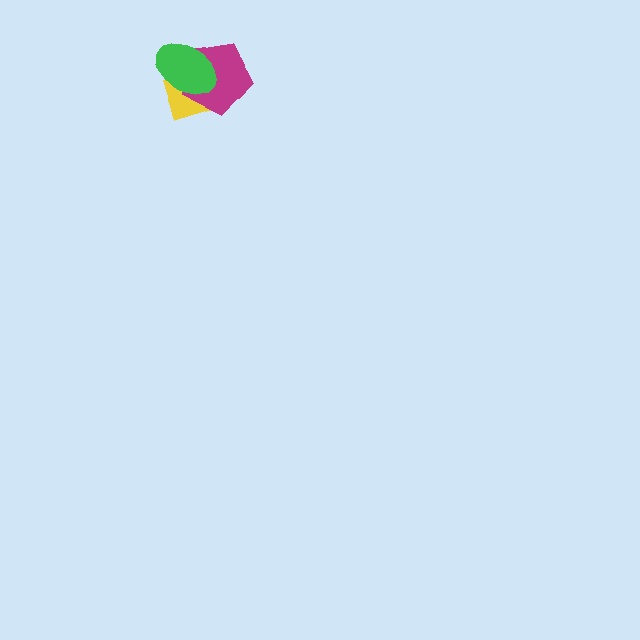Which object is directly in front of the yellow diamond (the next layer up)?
The magenta pentagon is directly in front of the yellow diamond.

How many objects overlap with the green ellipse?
2 objects overlap with the green ellipse.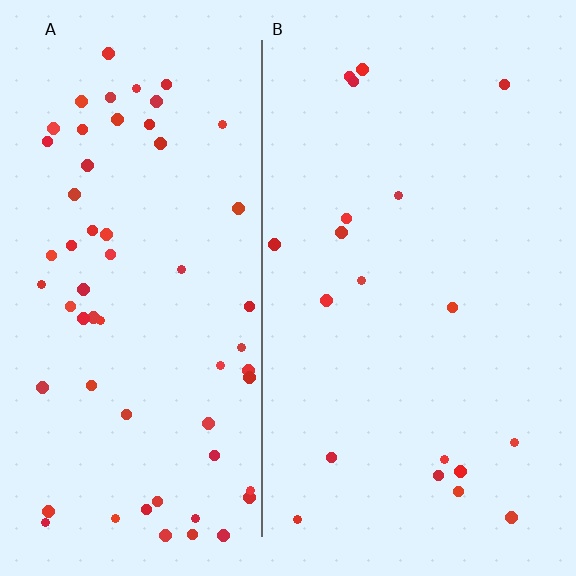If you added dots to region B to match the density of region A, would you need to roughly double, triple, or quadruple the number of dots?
Approximately triple.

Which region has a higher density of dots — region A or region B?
A (the left).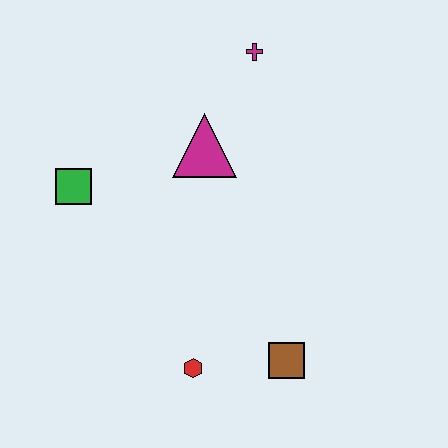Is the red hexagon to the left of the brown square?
Yes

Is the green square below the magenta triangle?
Yes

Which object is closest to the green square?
The magenta triangle is closest to the green square.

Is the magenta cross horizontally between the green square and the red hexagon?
No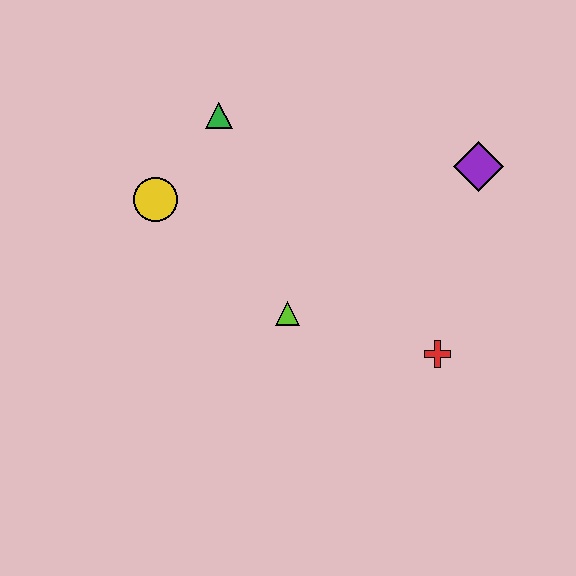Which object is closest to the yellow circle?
The green triangle is closest to the yellow circle.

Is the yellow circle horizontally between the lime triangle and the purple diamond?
No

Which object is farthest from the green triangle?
The red cross is farthest from the green triangle.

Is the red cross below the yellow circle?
Yes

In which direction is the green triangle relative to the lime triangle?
The green triangle is above the lime triangle.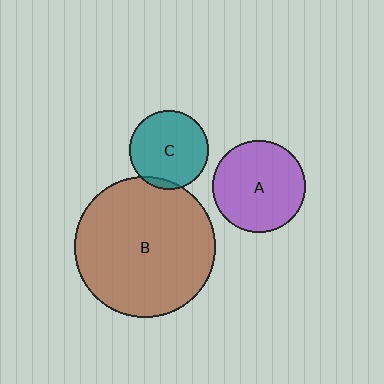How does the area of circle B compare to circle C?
Approximately 3.2 times.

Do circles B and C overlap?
Yes.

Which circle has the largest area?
Circle B (brown).